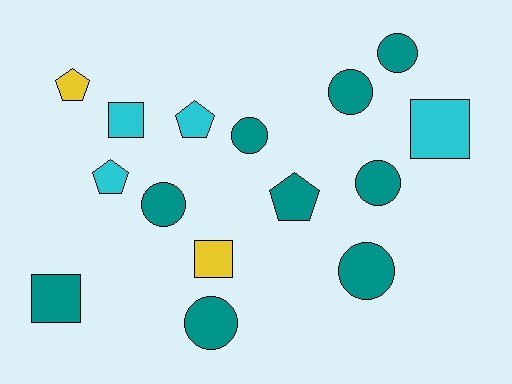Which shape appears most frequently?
Circle, with 7 objects.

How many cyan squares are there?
There are 2 cyan squares.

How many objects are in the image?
There are 15 objects.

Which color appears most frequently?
Teal, with 9 objects.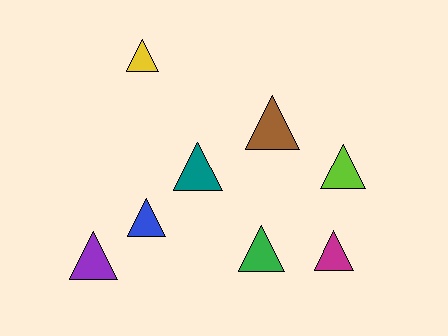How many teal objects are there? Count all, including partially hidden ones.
There is 1 teal object.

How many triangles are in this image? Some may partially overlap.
There are 8 triangles.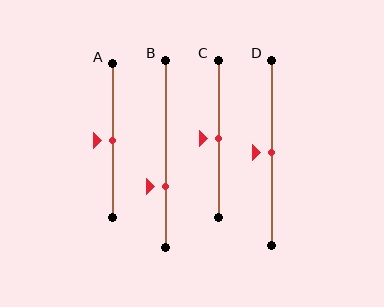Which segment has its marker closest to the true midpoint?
Segment A has its marker closest to the true midpoint.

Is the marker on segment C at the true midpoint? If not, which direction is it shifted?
Yes, the marker on segment C is at the true midpoint.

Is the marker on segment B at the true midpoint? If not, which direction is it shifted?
No, the marker on segment B is shifted downward by about 18% of the segment length.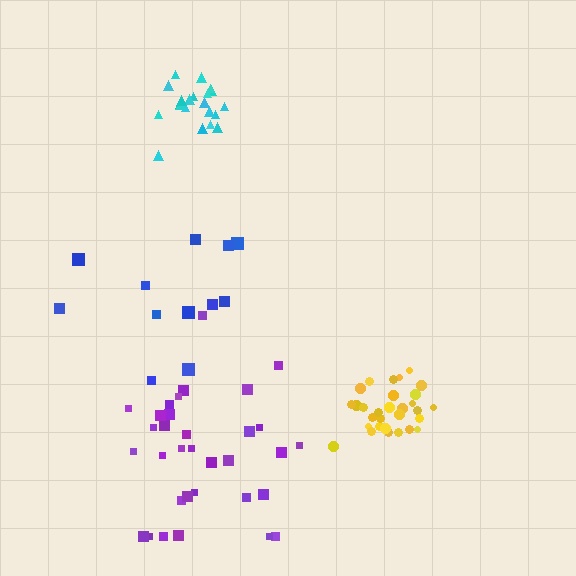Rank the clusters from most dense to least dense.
yellow, cyan, purple, blue.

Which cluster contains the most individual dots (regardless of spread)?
Purple (33).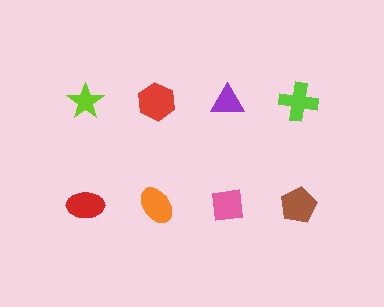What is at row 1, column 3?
A purple triangle.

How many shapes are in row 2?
4 shapes.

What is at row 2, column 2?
An orange ellipse.